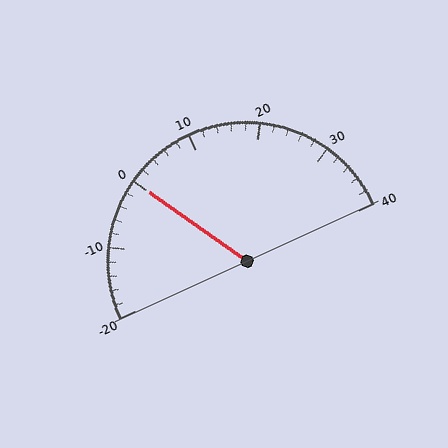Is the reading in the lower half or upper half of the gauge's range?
The reading is in the lower half of the range (-20 to 40).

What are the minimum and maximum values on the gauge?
The gauge ranges from -20 to 40.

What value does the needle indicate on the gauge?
The needle indicates approximately 0.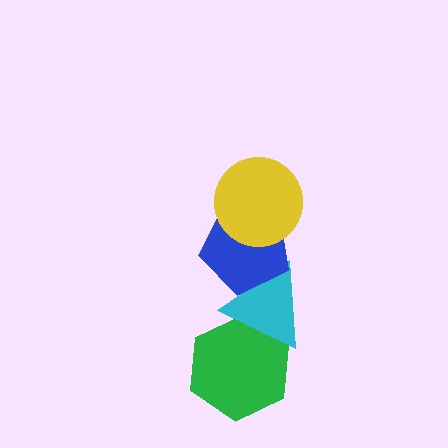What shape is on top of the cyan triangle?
The blue pentagon is on top of the cyan triangle.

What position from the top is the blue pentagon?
The blue pentagon is 2nd from the top.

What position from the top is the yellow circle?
The yellow circle is 1st from the top.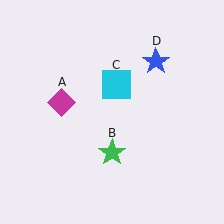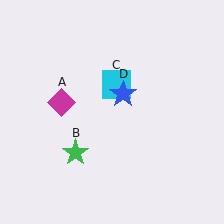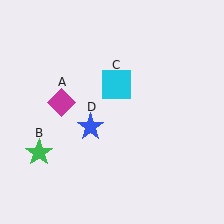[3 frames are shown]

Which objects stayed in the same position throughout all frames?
Magenta diamond (object A) and cyan square (object C) remained stationary.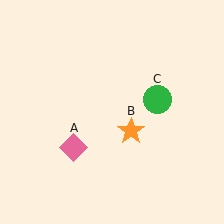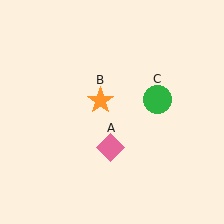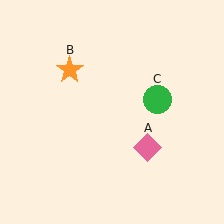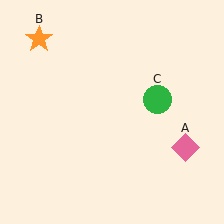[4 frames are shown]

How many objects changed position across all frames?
2 objects changed position: pink diamond (object A), orange star (object B).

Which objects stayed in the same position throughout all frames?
Green circle (object C) remained stationary.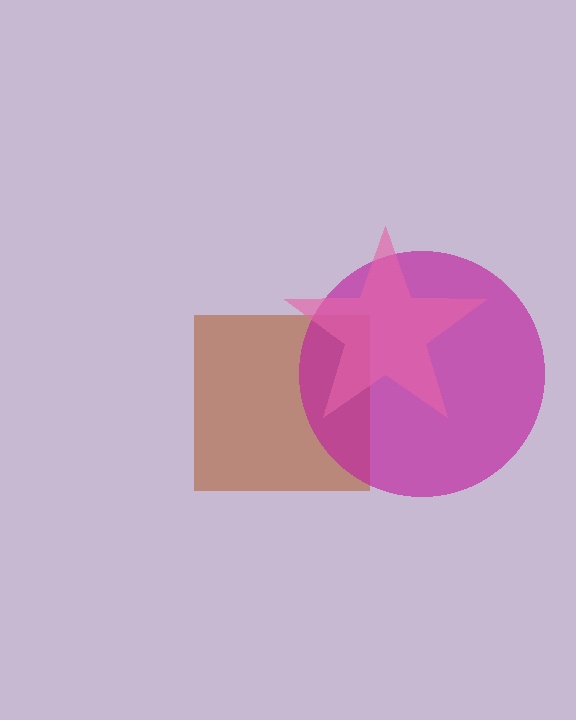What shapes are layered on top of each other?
The layered shapes are: a brown square, a magenta circle, a pink star.